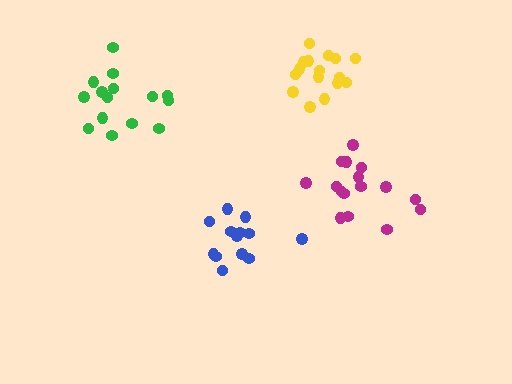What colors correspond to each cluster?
The clusters are colored: green, blue, magenta, yellow.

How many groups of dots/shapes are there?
There are 4 groups.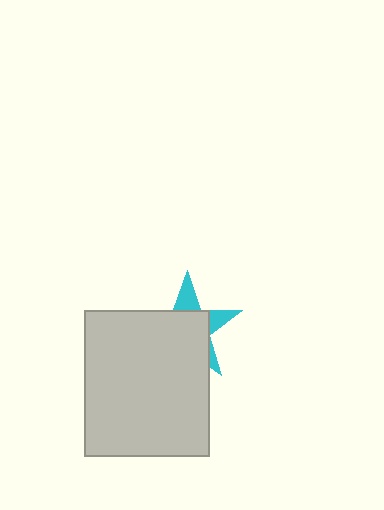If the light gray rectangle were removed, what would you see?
You would see the complete cyan star.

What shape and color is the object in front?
The object in front is a light gray rectangle.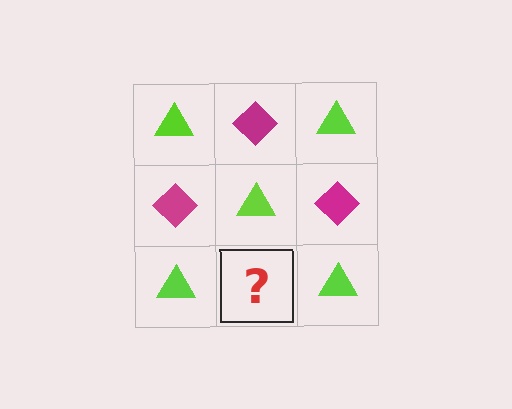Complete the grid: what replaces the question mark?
The question mark should be replaced with a magenta diamond.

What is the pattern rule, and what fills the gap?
The rule is that it alternates lime triangle and magenta diamond in a checkerboard pattern. The gap should be filled with a magenta diamond.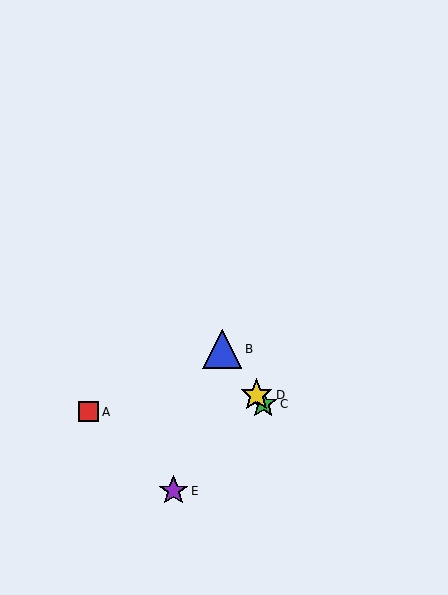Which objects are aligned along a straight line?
Objects B, C, D are aligned along a straight line.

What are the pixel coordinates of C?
Object C is at (263, 404).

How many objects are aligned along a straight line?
3 objects (B, C, D) are aligned along a straight line.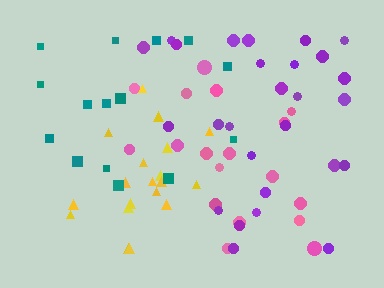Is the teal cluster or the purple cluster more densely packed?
Purple.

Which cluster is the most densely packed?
Yellow.